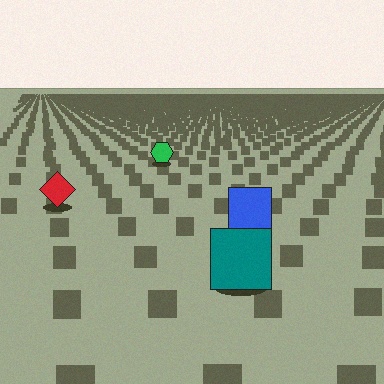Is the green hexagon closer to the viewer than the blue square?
No. The blue square is closer — you can tell from the texture gradient: the ground texture is coarser near it.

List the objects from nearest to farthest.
From nearest to farthest: the teal square, the blue square, the red diamond, the green hexagon.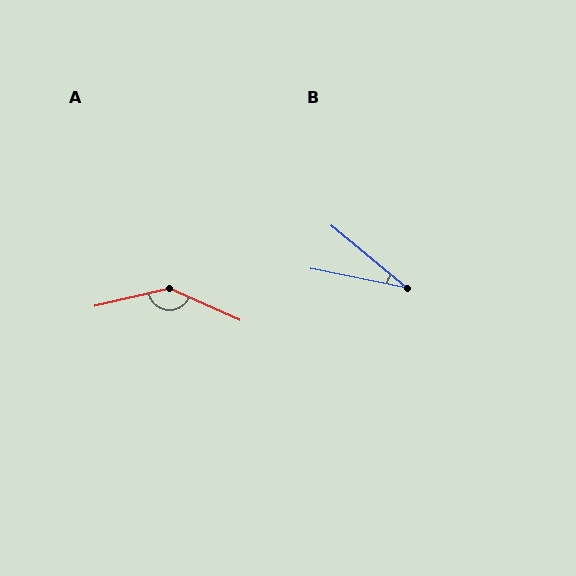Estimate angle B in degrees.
Approximately 28 degrees.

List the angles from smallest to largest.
B (28°), A (142°).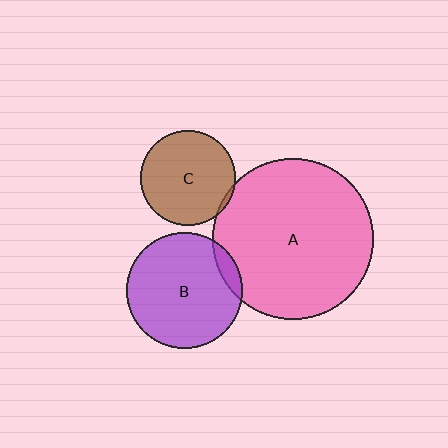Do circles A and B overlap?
Yes.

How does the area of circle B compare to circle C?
Approximately 1.5 times.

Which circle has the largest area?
Circle A (pink).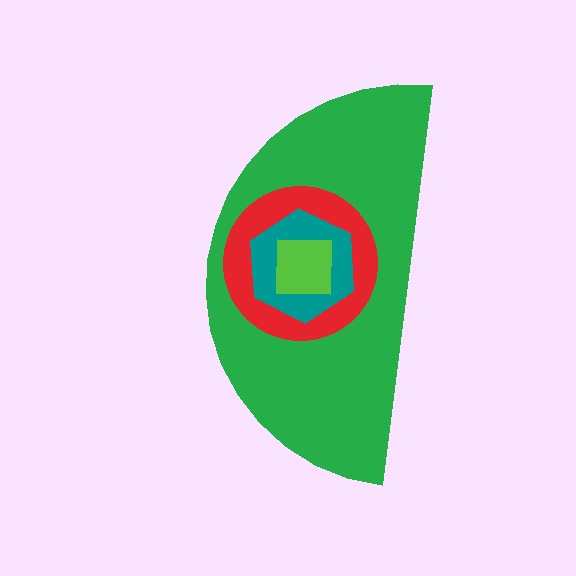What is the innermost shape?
The lime square.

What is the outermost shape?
The green semicircle.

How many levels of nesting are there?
4.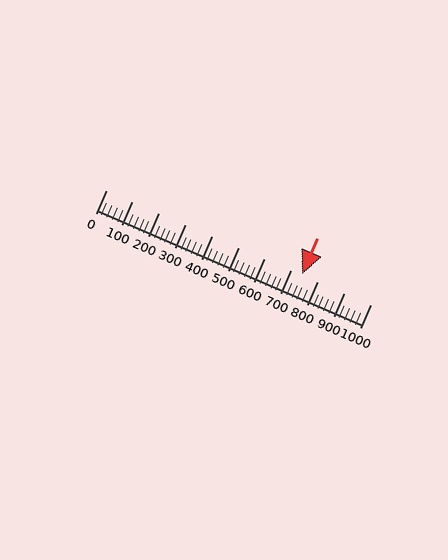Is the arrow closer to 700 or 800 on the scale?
The arrow is closer to 700.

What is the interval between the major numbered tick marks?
The major tick marks are spaced 100 units apart.